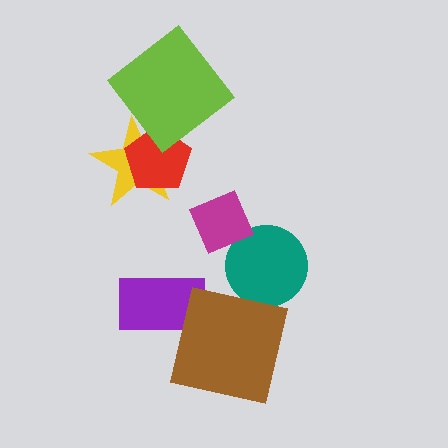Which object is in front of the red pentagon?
The lime diamond is in front of the red pentagon.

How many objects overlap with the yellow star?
2 objects overlap with the yellow star.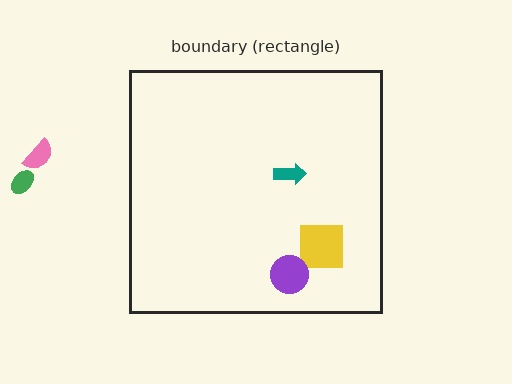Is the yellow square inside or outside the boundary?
Inside.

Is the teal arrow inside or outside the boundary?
Inside.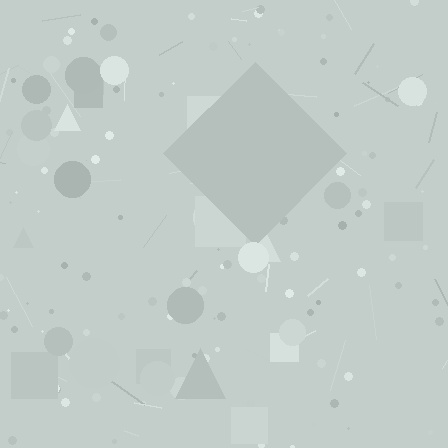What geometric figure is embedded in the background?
A diamond is embedded in the background.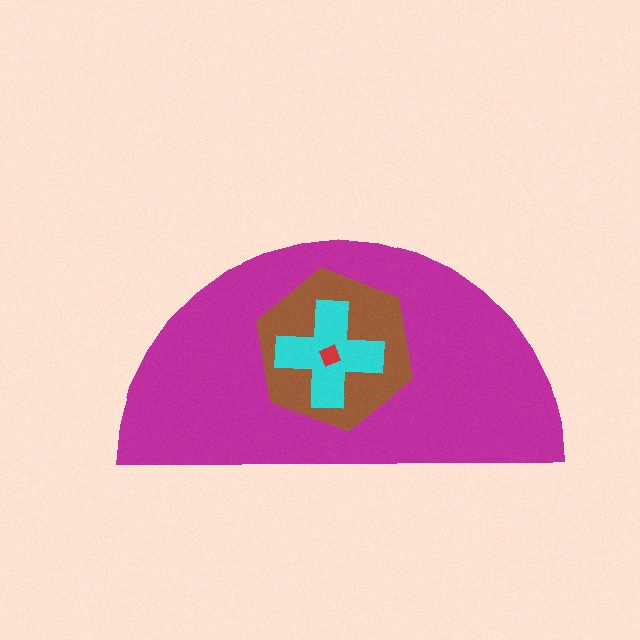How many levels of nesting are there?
4.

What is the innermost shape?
The red diamond.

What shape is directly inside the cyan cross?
The red diamond.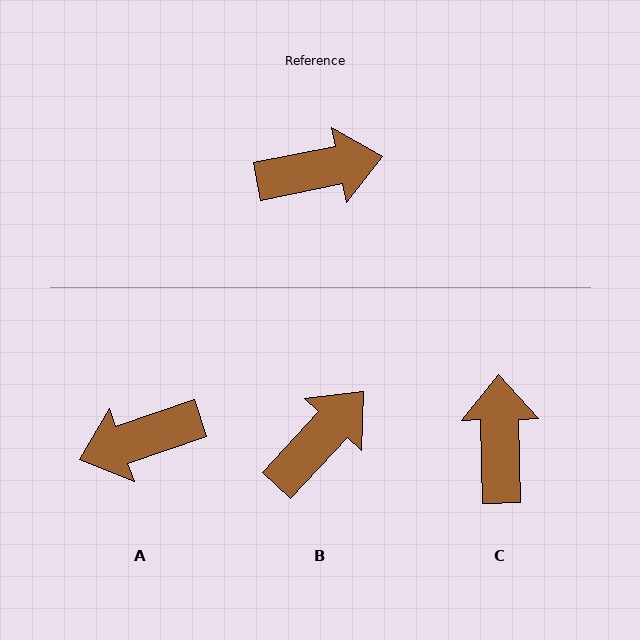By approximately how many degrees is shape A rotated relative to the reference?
Approximately 172 degrees clockwise.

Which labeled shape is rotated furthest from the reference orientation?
A, about 172 degrees away.